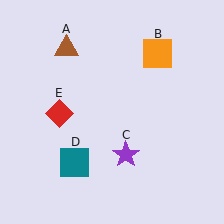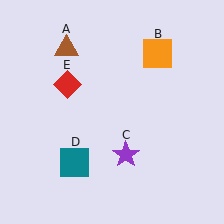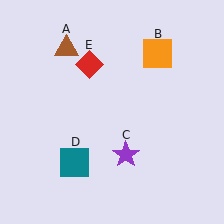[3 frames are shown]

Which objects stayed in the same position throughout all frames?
Brown triangle (object A) and orange square (object B) and purple star (object C) and teal square (object D) remained stationary.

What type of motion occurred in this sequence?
The red diamond (object E) rotated clockwise around the center of the scene.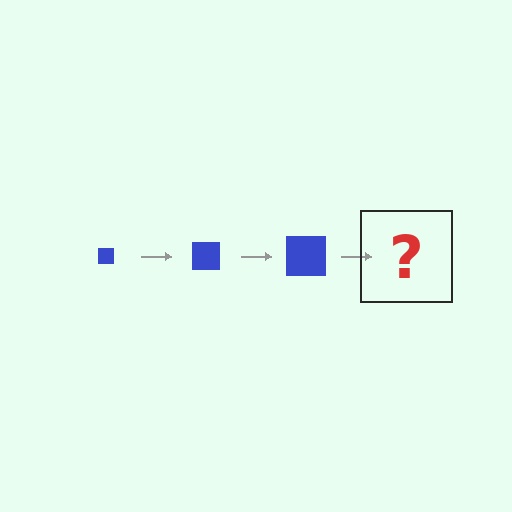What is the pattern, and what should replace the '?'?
The pattern is that the square gets progressively larger each step. The '?' should be a blue square, larger than the previous one.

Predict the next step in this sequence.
The next step is a blue square, larger than the previous one.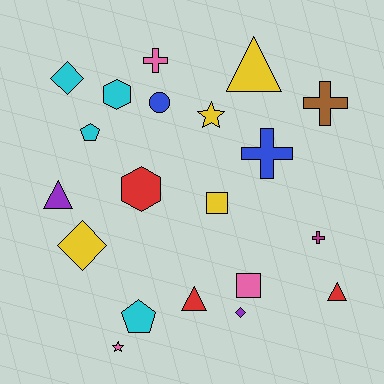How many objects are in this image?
There are 20 objects.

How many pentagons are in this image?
There are 2 pentagons.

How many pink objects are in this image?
There are 3 pink objects.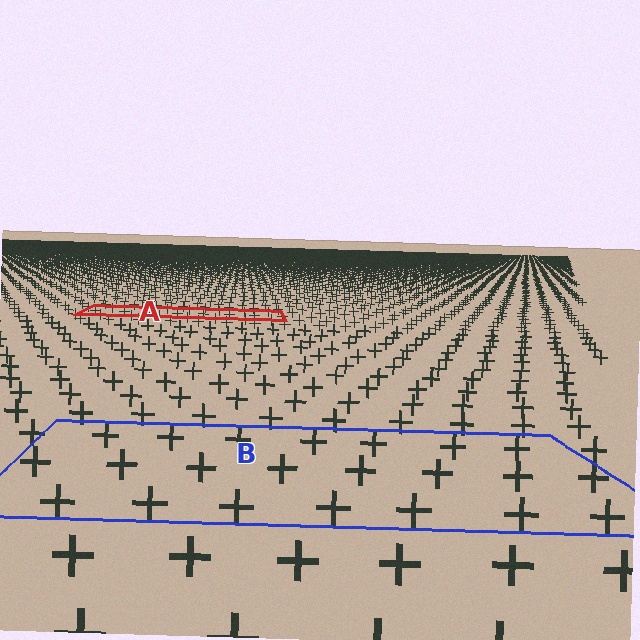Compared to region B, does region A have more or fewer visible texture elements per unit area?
Region A has more texture elements per unit area — they are packed more densely because it is farther away.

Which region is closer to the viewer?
Region B is closer. The texture elements there are larger and more spread out.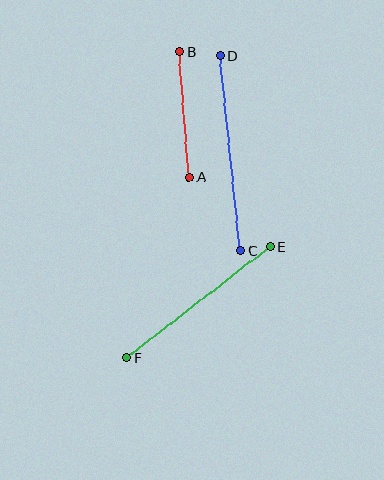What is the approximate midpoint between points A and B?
The midpoint is at approximately (184, 114) pixels.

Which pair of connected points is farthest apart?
Points C and D are farthest apart.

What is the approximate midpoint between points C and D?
The midpoint is at approximately (230, 153) pixels.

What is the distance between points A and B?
The distance is approximately 126 pixels.